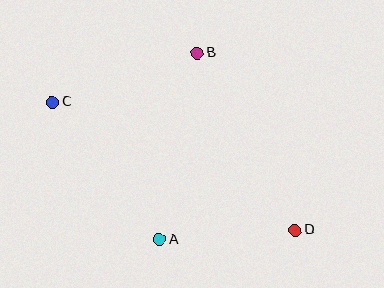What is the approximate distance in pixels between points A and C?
The distance between A and C is approximately 174 pixels.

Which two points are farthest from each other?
Points C and D are farthest from each other.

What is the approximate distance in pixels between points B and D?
The distance between B and D is approximately 203 pixels.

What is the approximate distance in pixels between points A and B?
The distance between A and B is approximately 190 pixels.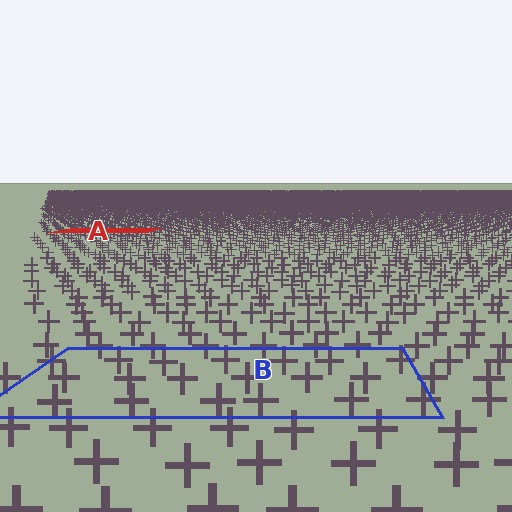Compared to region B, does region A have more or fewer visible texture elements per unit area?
Region A has more texture elements per unit area — they are packed more densely because it is farther away.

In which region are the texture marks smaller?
The texture marks are smaller in region A, because it is farther away.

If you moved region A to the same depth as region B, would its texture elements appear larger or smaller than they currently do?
They would appear larger. At a closer depth, the same texture elements are projected at a bigger on-screen size.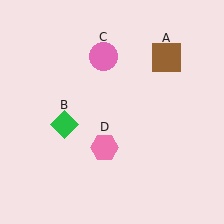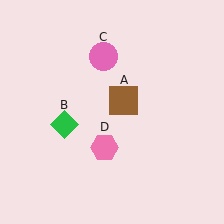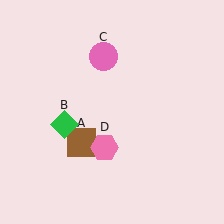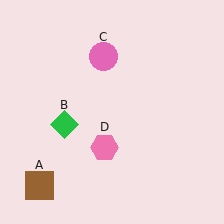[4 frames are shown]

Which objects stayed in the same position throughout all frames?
Green diamond (object B) and pink circle (object C) and pink hexagon (object D) remained stationary.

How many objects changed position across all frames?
1 object changed position: brown square (object A).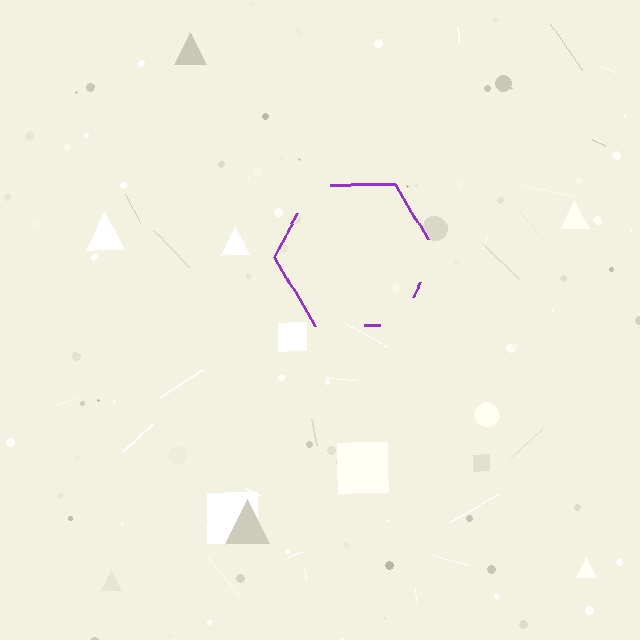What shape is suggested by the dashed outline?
The dashed outline suggests a hexagon.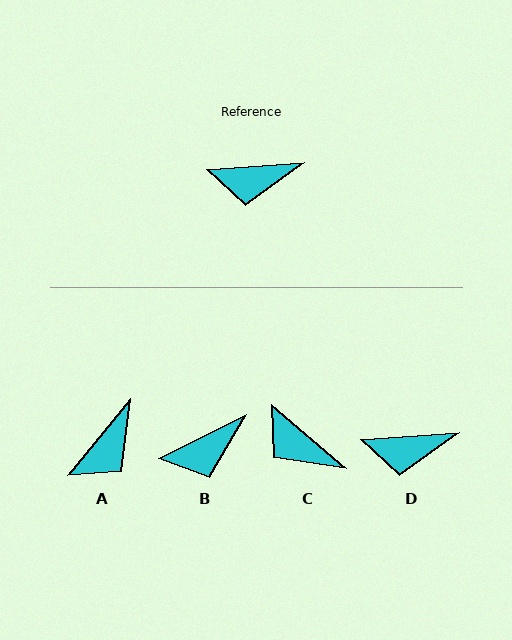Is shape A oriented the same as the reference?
No, it is off by about 47 degrees.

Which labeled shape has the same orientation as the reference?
D.